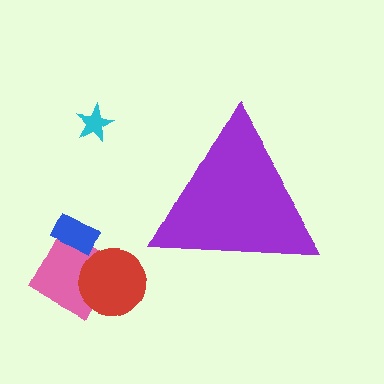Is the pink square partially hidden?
No, the pink square is fully visible.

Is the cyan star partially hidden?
No, the cyan star is fully visible.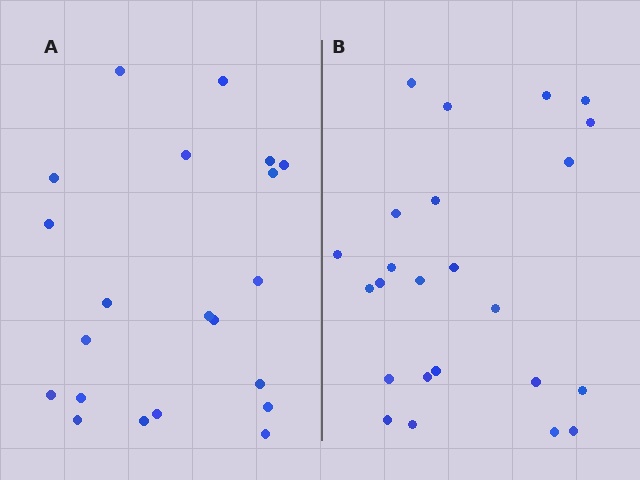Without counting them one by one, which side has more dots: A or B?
Region B (the right region) has more dots.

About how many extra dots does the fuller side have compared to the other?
Region B has just a few more — roughly 2 or 3 more dots than region A.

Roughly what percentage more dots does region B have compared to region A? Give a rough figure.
About 15% more.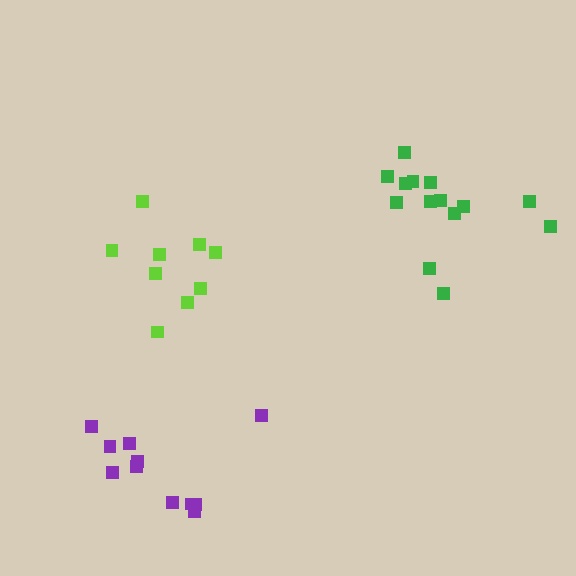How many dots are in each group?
Group 1: 9 dots, Group 2: 11 dots, Group 3: 14 dots (34 total).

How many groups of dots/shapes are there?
There are 3 groups.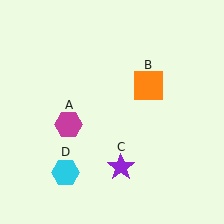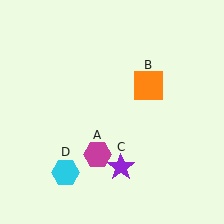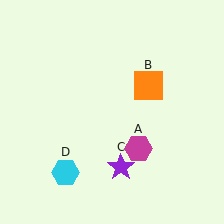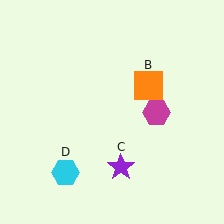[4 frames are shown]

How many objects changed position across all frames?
1 object changed position: magenta hexagon (object A).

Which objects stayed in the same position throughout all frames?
Orange square (object B) and purple star (object C) and cyan hexagon (object D) remained stationary.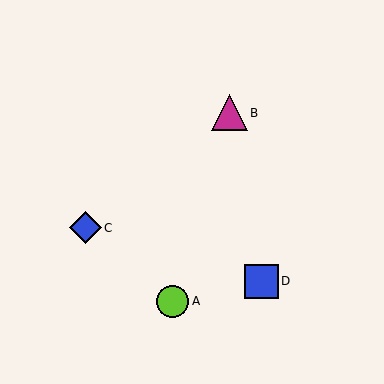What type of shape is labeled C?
Shape C is a blue diamond.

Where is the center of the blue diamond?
The center of the blue diamond is at (86, 228).